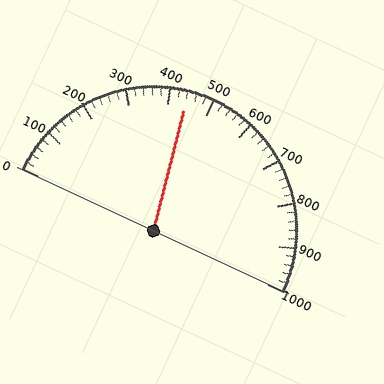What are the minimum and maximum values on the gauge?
The gauge ranges from 0 to 1000.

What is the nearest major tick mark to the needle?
The nearest major tick mark is 400.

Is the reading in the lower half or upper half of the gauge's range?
The reading is in the lower half of the range (0 to 1000).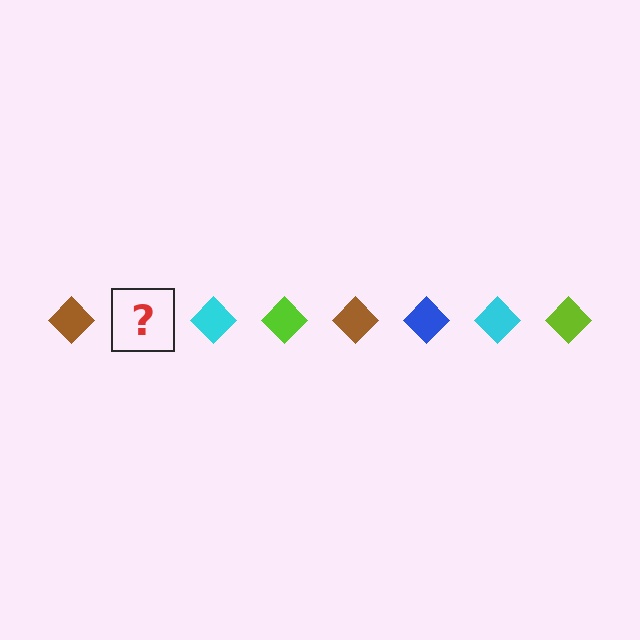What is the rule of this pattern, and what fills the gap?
The rule is that the pattern cycles through brown, blue, cyan, lime diamonds. The gap should be filled with a blue diamond.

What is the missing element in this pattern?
The missing element is a blue diamond.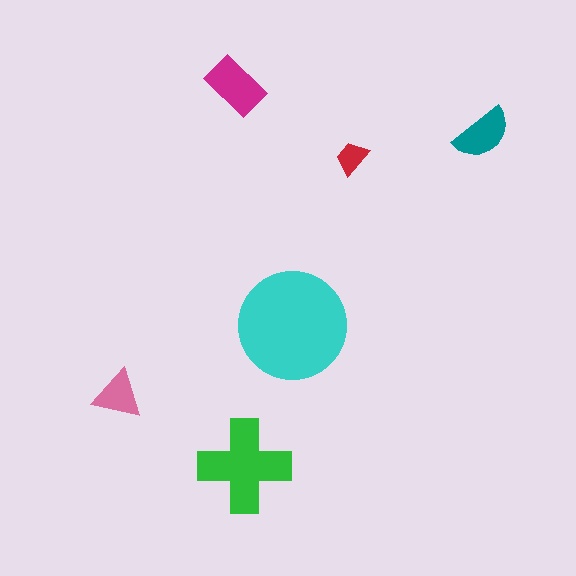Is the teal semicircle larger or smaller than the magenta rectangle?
Smaller.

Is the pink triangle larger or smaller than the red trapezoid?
Larger.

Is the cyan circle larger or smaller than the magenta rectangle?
Larger.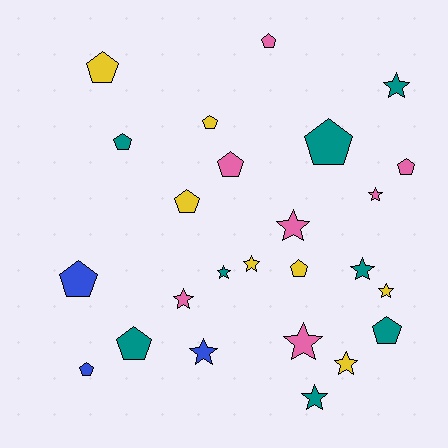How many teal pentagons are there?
There are 4 teal pentagons.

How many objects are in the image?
There are 25 objects.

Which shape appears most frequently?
Pentagon, with 13 objects.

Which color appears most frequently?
Teal, with 8 objects.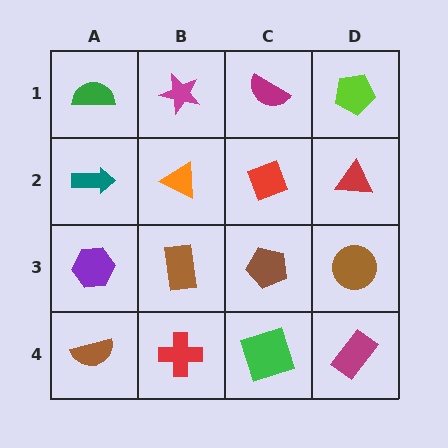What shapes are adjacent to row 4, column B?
A brown rectangle (row 3, column B), a brown semicircle (row 4, column A), a green square (row 4, column C).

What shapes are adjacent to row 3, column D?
A red triangle (row 2, column D), a magenta rectangle (row 4, column D), a brown pentagon (row 3, column C).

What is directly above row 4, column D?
A brown circle.